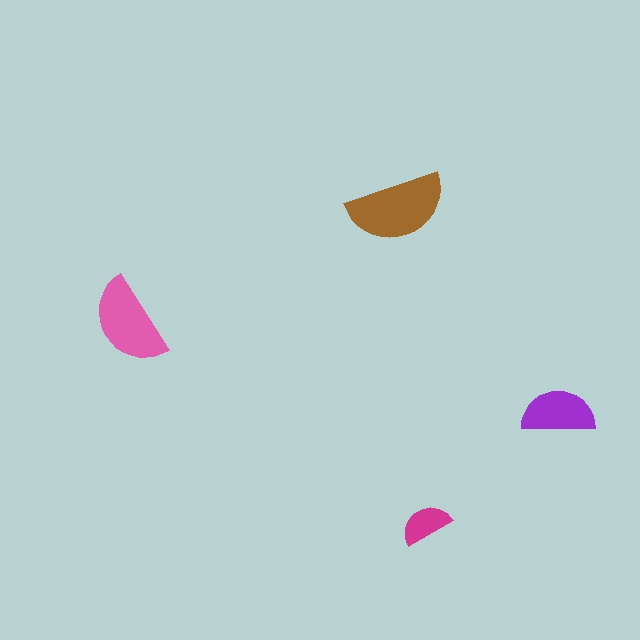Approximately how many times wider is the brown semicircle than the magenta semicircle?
About 2 times wider.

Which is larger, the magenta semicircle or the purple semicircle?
The purple one.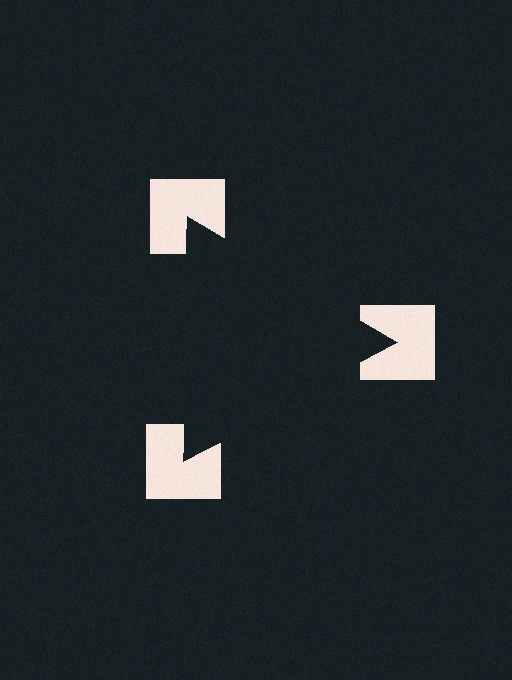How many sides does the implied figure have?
3 sides.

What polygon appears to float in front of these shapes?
An illusory triangle — its edges are inferred from the aligned wedge cuts in the notched squares, not physically drawn.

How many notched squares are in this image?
There are 3 — one at each vertex of the illusory triangle.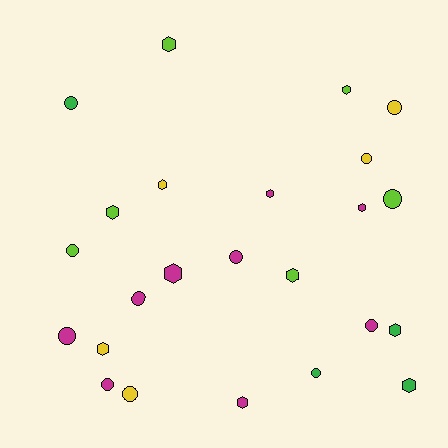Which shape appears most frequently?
Circle, with 12 objects.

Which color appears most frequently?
Magenta, with 9 objects.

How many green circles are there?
There are 2 green circles.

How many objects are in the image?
There are 24 objects.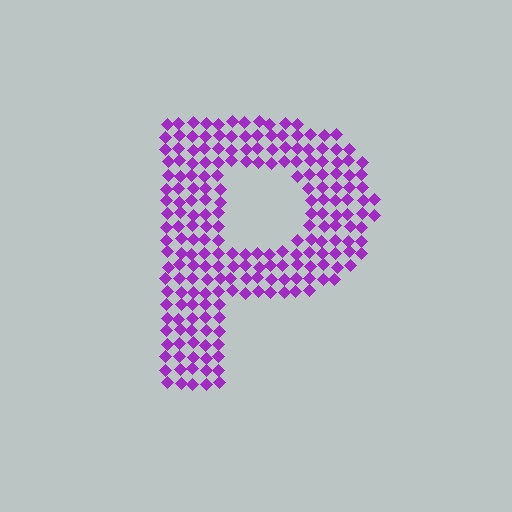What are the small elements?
The small elements are diamonds.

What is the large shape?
The large shape is the letter P.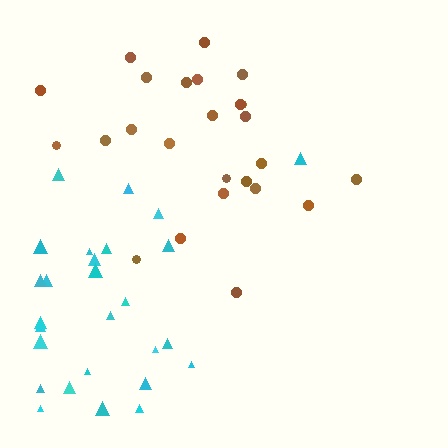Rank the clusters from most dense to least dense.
brown, cyan.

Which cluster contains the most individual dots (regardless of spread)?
Cyan (27).